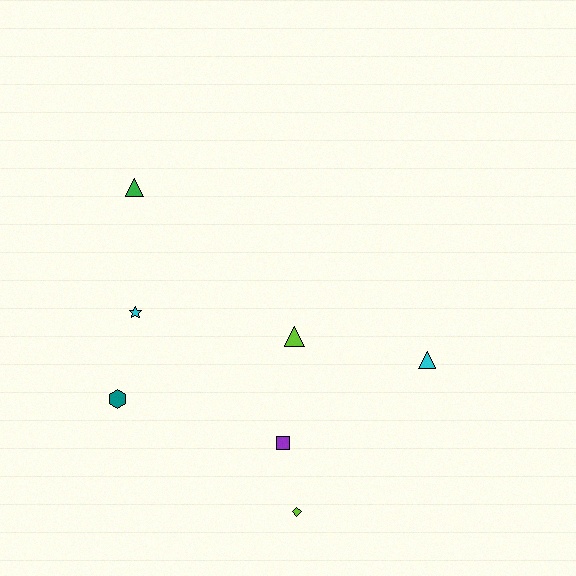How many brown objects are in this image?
There are no brown objects.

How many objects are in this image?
There are 7 objects.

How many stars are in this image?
There is 1 star.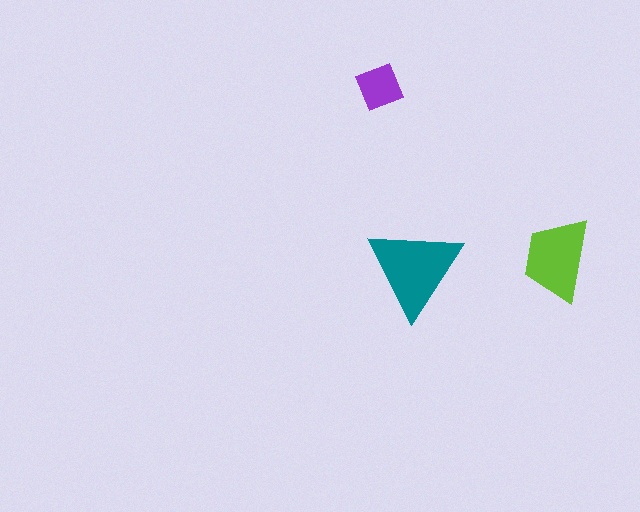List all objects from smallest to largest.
The purple diamond, the lime trapezoid, the teal triangle.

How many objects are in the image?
There are 3 objects in the image.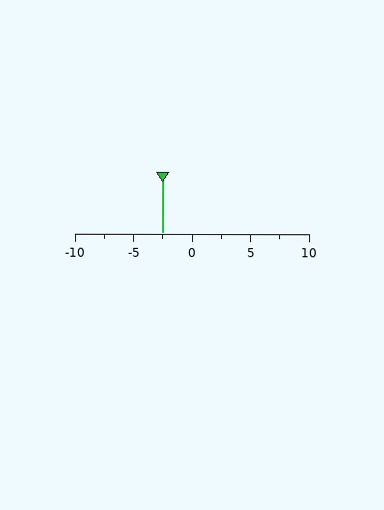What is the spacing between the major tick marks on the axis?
The major ticks are spaced 5 apart.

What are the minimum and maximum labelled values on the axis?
The axis runs from -10 to 10.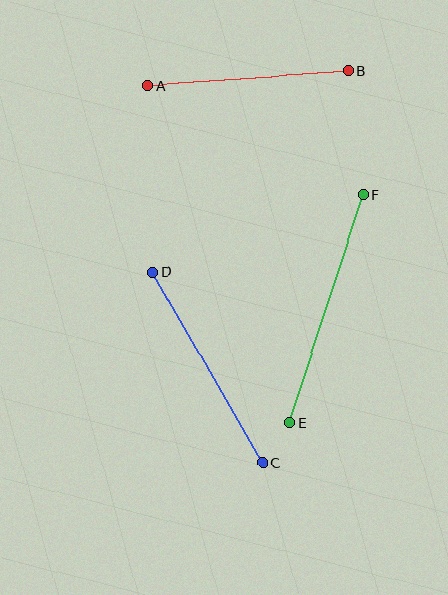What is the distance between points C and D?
The distance is approximately 220 pixels.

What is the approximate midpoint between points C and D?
The midpoint is at approximately (208, 367) pixels.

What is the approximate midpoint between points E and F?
The midpoint is at approximately (327, 309) pixels.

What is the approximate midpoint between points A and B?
The midpoint is at approximately (248, 78) pixels.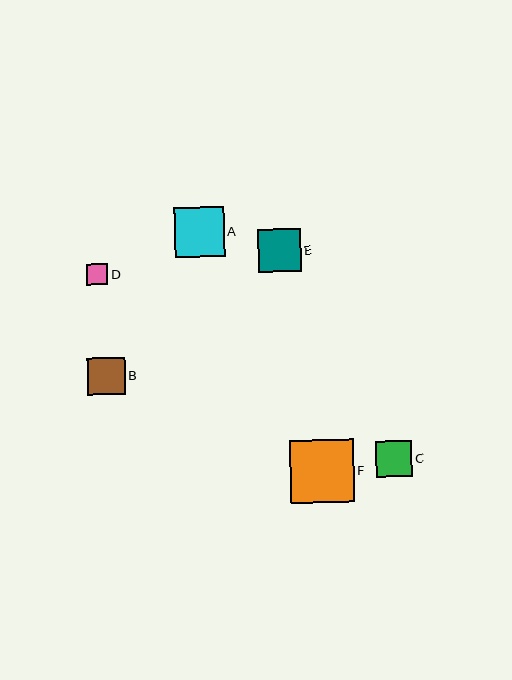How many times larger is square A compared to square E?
Square A is approximately 1.2 times the size of square E.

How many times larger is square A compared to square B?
Square A is approximately 1.3 times the size of square B.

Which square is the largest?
Square F is the largest with a size of approximately 64 pixels.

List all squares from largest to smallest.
From largest to smallest: F, A, E, B, C, D.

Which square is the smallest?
Square D is the smallest with a size of approximately 22 pixels.